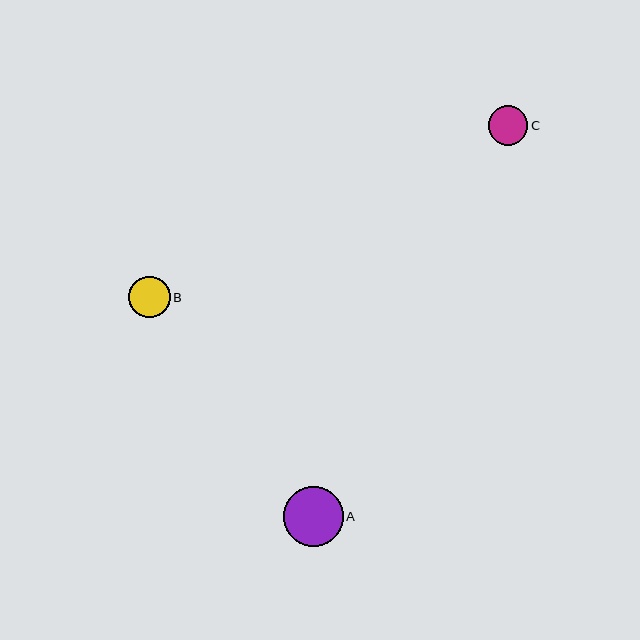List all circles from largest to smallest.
From largest to smallest: A, B, C.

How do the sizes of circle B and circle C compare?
Circle B and circle C are approximately the same size.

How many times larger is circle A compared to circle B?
Circle A is approximately 1.4 times the size of circle B.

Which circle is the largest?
Circle A is the largest with a size of approximately 59 pixels.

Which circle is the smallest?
Circle C is the smallest with a size of approximately 39 pixels.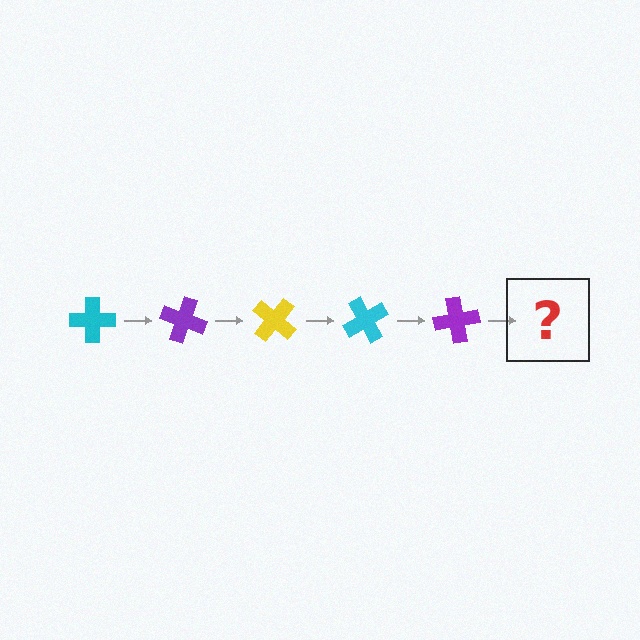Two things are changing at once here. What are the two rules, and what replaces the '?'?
The two rules are that it rotates 20 degrees each step and the color cycles through cyan, purple, and yellow. The '?' should be a yellow cross, rotated 100 degrees from the start.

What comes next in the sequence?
The next element should be a yellow cross, rotated 100 degrees from the start.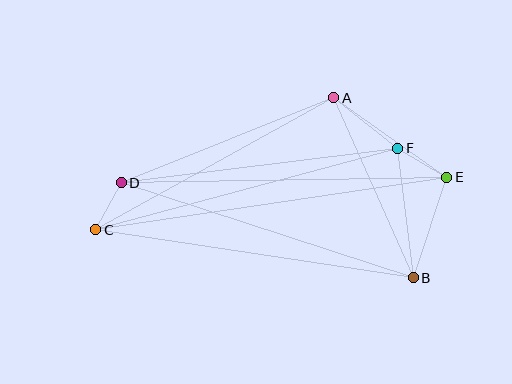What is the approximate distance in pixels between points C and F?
The distance between C and F is approximately 313 pixels.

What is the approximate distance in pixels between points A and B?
The distance between A and B is approximately 197 pixels.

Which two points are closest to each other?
Points C and D are closest to each other.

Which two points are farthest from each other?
Points C and E are farthest from each other.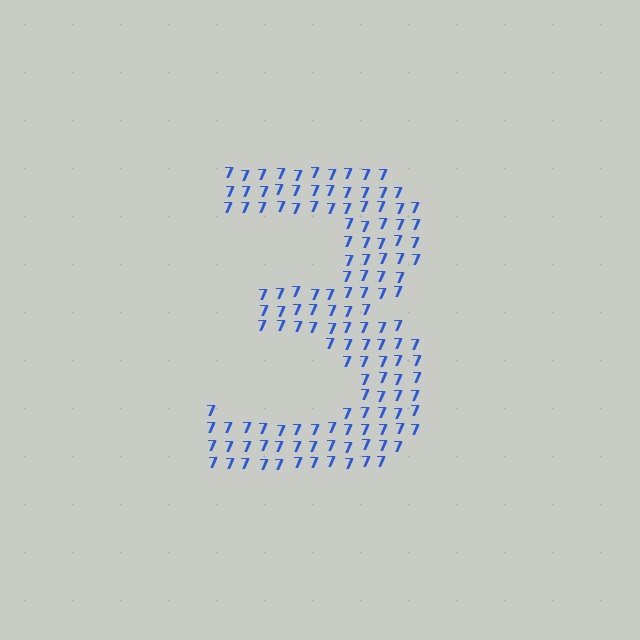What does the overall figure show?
The overall figure shows the digit 3.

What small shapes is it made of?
It is made of small digit 7's.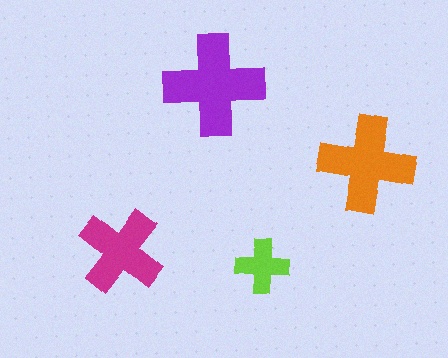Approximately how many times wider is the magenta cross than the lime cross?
About 1.5 times wider.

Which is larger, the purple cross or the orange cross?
The purple one.